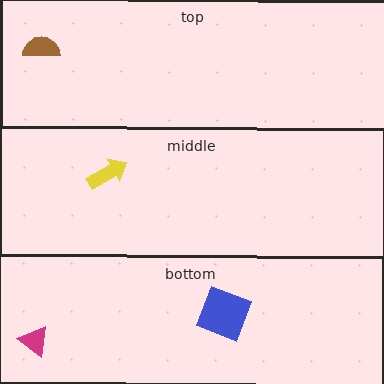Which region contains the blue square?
The bottom region.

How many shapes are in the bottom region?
2.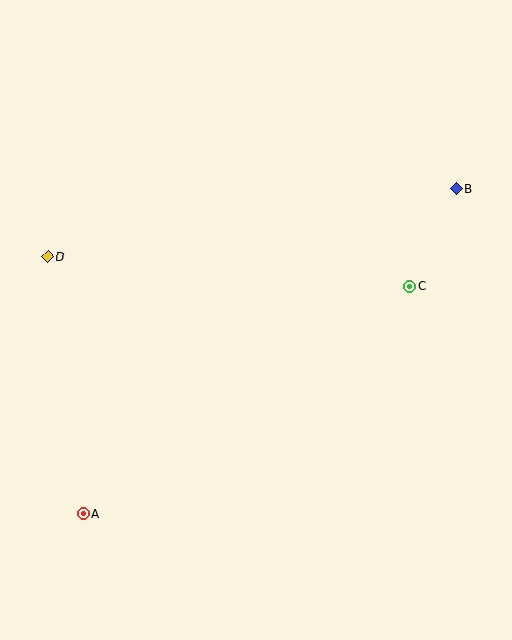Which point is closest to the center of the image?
Point C at (409, 286) is closest to the center.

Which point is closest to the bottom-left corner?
Point A is closest to the bottom-left corner.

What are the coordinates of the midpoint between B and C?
The midpoint between B and C is at (433, 237).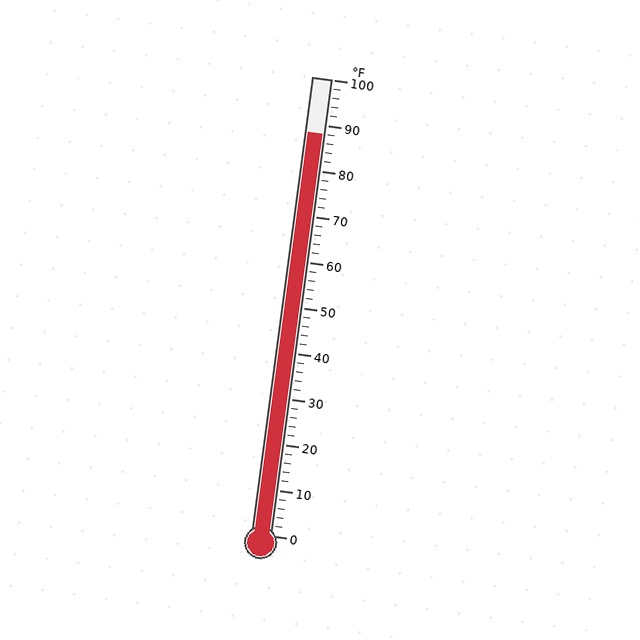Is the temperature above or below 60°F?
The temperature is above 60°F.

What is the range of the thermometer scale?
The thermometer scale ranges from 0°F to 100°F.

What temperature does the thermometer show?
The thermometer shows approximately 88°F.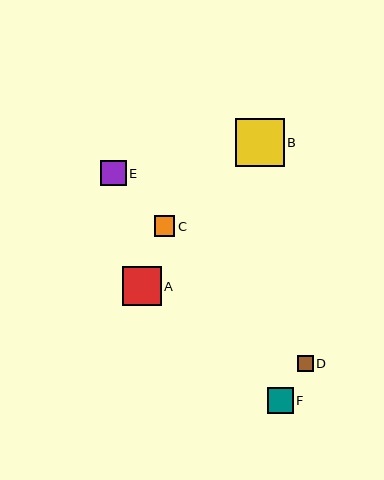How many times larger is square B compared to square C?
Square B is approximately 2.4 times the size of square C.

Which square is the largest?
Square B is the largest with a size of approximately 48 pixels.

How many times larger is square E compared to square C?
Square E is approximately 1.3 times the size of square C.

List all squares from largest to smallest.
From largest to smallest: B, A, F, E, C, D.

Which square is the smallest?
Square D is the smallest with a size of approximately 16 pixels.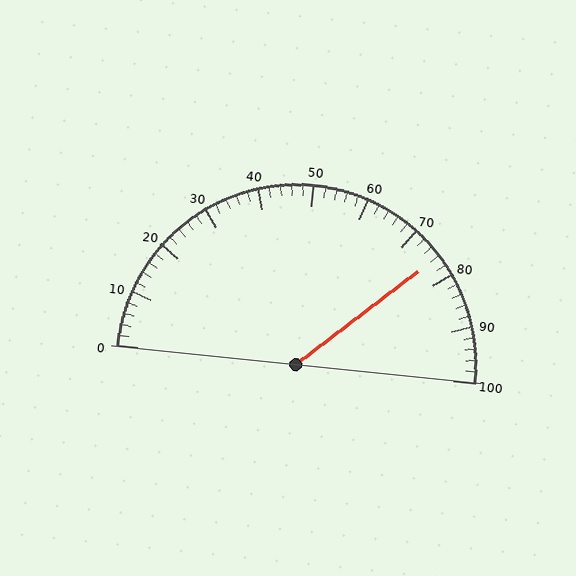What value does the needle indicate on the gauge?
The needle indicates approximately 76.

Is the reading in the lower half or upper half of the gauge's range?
The reading is in the upper half of the range (0 to 100).